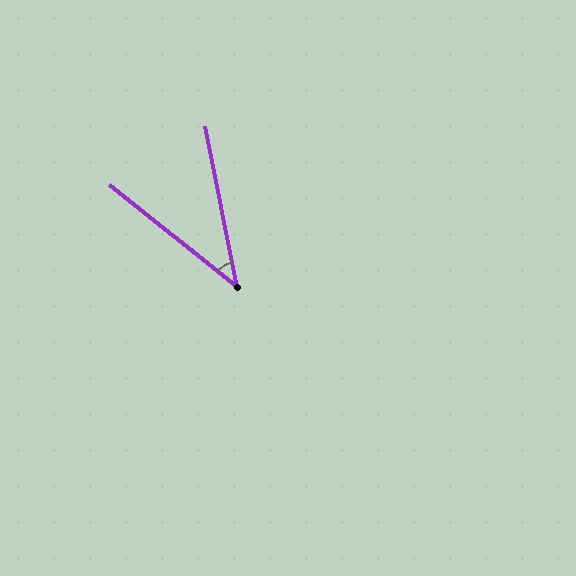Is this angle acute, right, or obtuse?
It is acute.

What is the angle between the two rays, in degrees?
Approximately 40 degrees.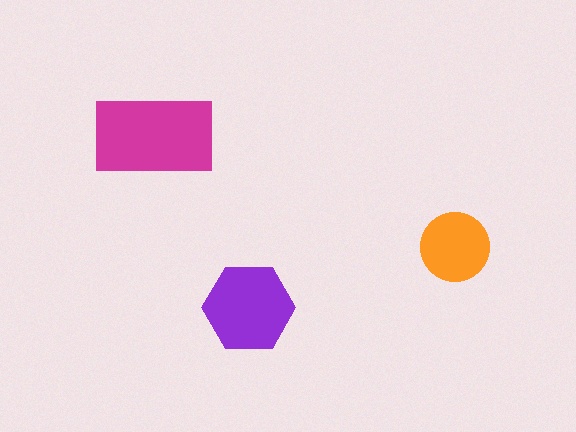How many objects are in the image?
There are 3 objects in the image.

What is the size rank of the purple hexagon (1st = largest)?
2nd.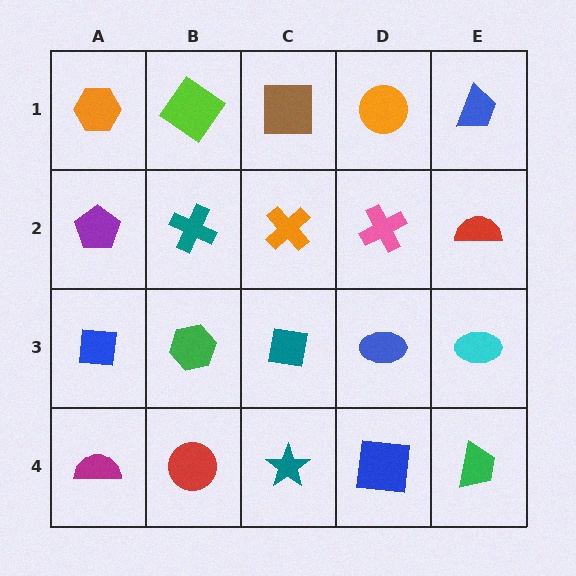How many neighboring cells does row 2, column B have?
4.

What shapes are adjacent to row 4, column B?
A green hexagon (row 3, column B), a magenta semicircle (row 4, column A), a teal star (row 4, column C).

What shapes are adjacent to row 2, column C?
A brown square (row 1, column C), a teal square (row 3, column C), a teal cross (row 2, column B), a pink cross (row 2, column D).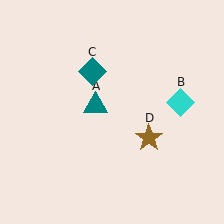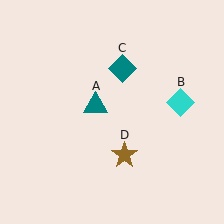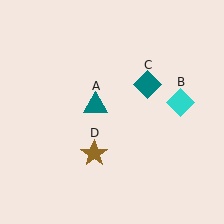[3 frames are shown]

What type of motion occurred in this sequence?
The teal diamond (object C), brown star (object D) rotated clockwise around the center of the scene.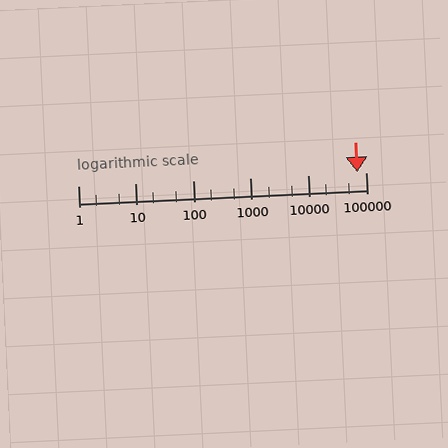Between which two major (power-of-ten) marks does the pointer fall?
The pointer is between 10000 and 100000.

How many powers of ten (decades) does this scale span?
The scale spans 5 decades, from 1 to 100000.